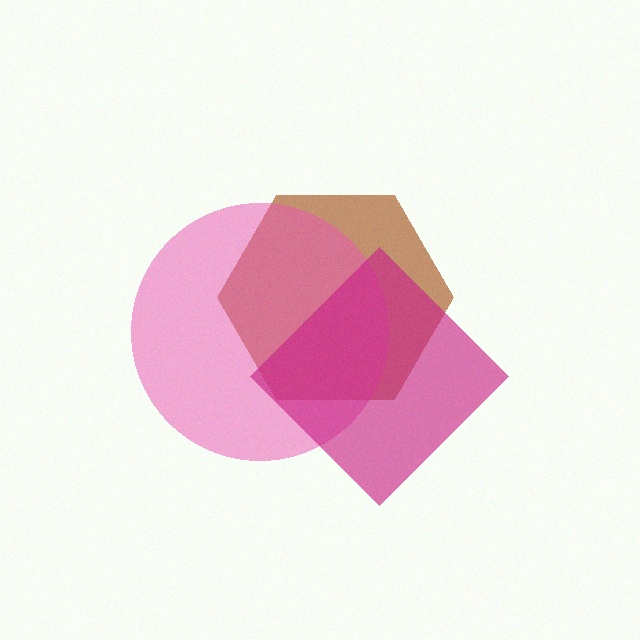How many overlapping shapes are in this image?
There are 3 overlapping shapes in the image.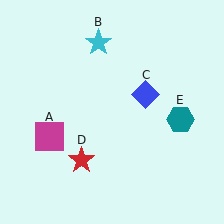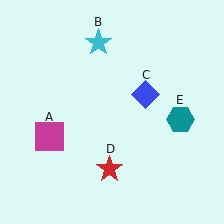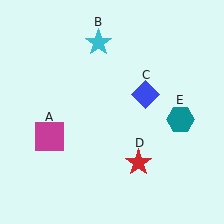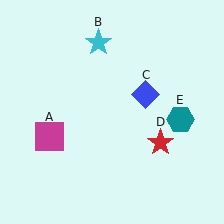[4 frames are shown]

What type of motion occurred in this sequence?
The red star (object D) rotated counterclockwise around the center of the scene.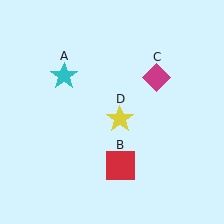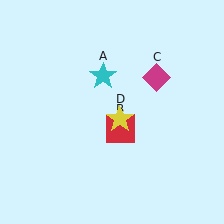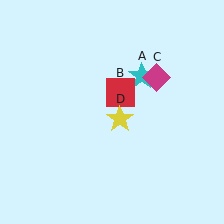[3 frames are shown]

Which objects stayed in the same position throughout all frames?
Magenta diamond (object C) and yellow star (object D) remained stationary.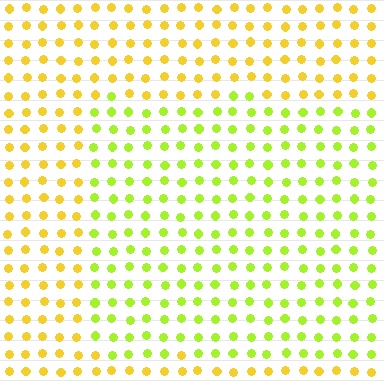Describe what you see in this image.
The image is filled with small yellow elements in a uniform arrangement. A rectangle-shaped region is visible where the elements are tinted to a slightly different hue, forming a subtle color boundary.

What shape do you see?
I see a rectangle.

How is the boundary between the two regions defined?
The boundary is defined purely by a slight shift in hue (about 35 degrees). Spacing, size, and orientation are identical on both sides.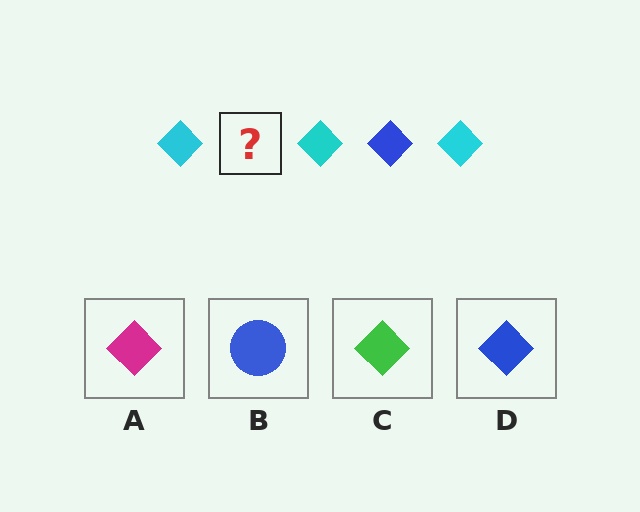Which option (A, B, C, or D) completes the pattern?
D.